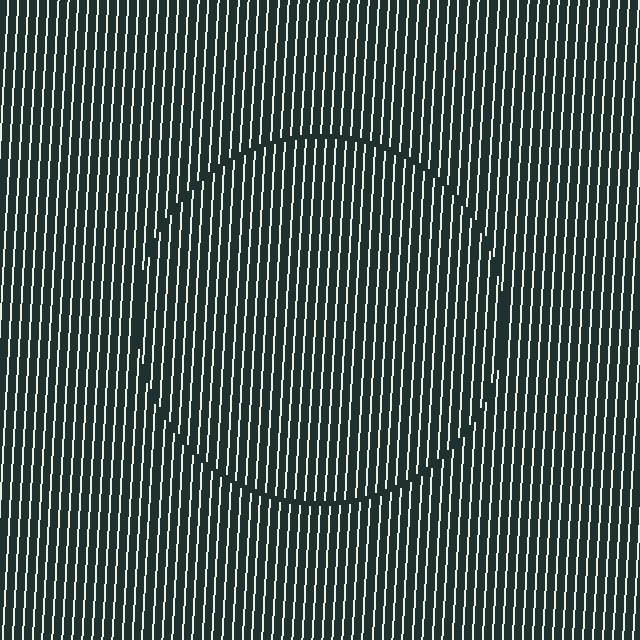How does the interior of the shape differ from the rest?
The interior of the shape contains the same grating, shifted by half a period — the contour is defined by the phase discontinuity where line-ends from the inner and outer gratings abut.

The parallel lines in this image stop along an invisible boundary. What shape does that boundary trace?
An illusory circle. The interior of the shape contains the same grating, shifted by half a period — the contour is defined by the phase discontinuity where line-ends from the inner and outer gratings abut.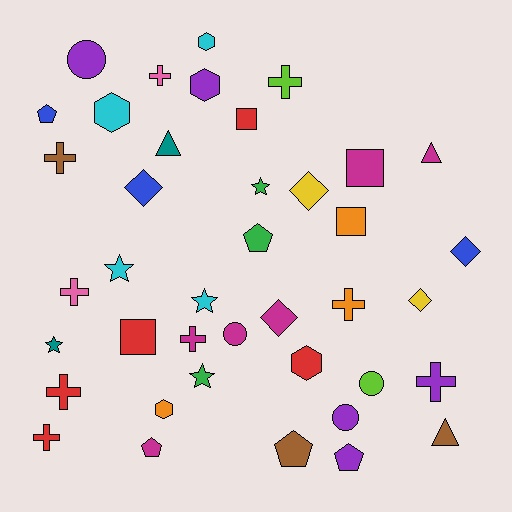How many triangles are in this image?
There are 3 triangles.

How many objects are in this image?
There are 40 objects.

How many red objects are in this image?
There are 5 red objects.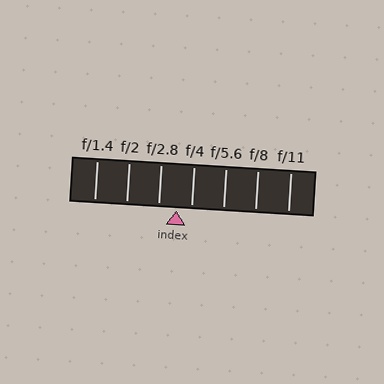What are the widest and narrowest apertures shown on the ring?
The widest aperture shown is f/1.4 and the narrowest is f/11.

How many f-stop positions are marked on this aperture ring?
There are 7 f-stop positions marked.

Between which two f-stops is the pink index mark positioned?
The index mark is between f/2.8 and f/4.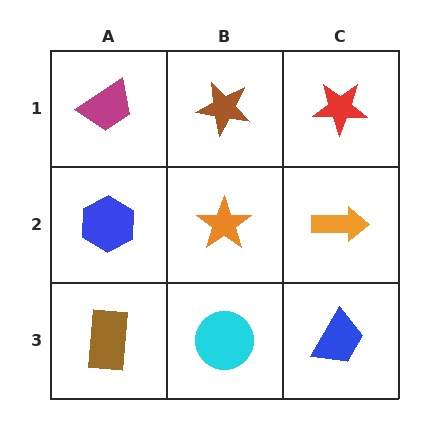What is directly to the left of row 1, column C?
A brown star.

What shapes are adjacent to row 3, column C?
An orange arrow (row 2, column C), a cyan circle (row 3, column B).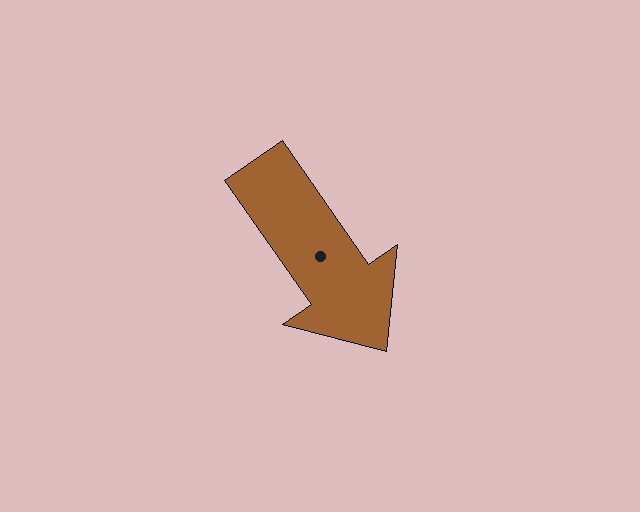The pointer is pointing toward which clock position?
Roughly 5 o'clock.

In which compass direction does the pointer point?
Southeast.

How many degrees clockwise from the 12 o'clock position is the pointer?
Approximately 145 degrees.